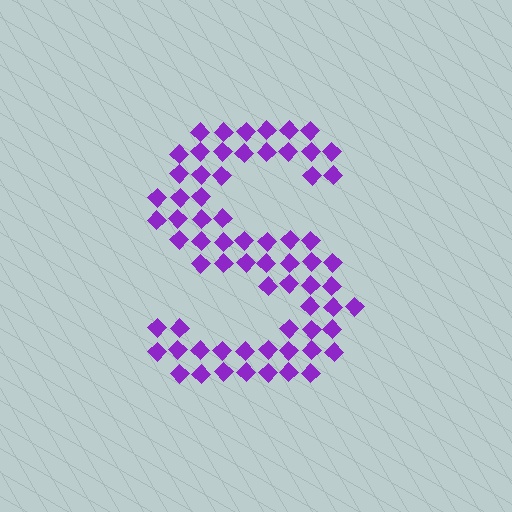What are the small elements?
The small elements are diamonds.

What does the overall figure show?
The overall figure shows the letter S.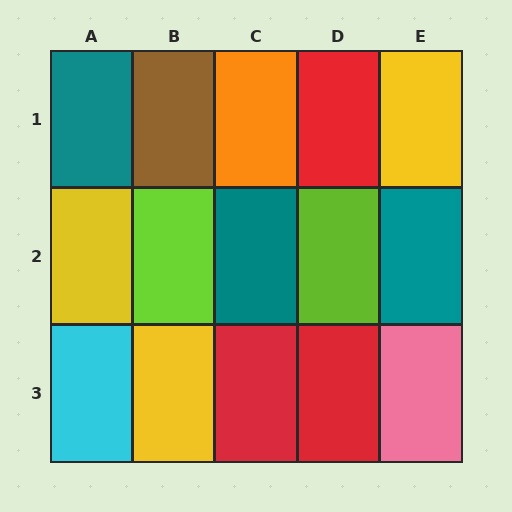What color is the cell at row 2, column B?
Lime.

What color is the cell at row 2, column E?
Teal.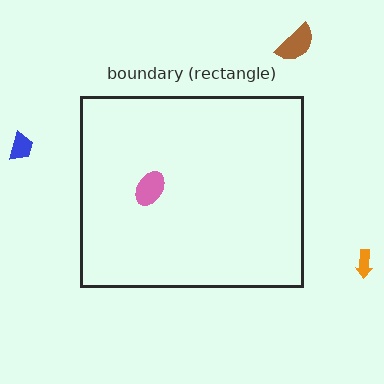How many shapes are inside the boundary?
1 inside, 3 outside.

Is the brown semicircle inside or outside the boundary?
Outside.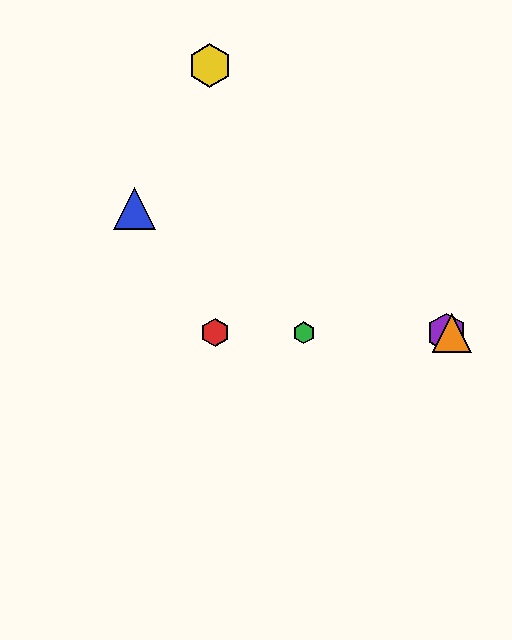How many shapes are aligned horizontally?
4 shapes (the red hexagon, the green hexagon, the purple hexagon, the orange triangle) are aligned horizontally.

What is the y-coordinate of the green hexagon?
The green hexagon is at y≈333.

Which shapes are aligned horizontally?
The red hexagon, the green hexagon, the purple hexagon, the orange triangle are aligned horizontally.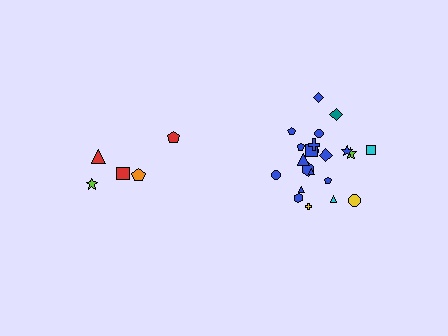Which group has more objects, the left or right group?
The right group.